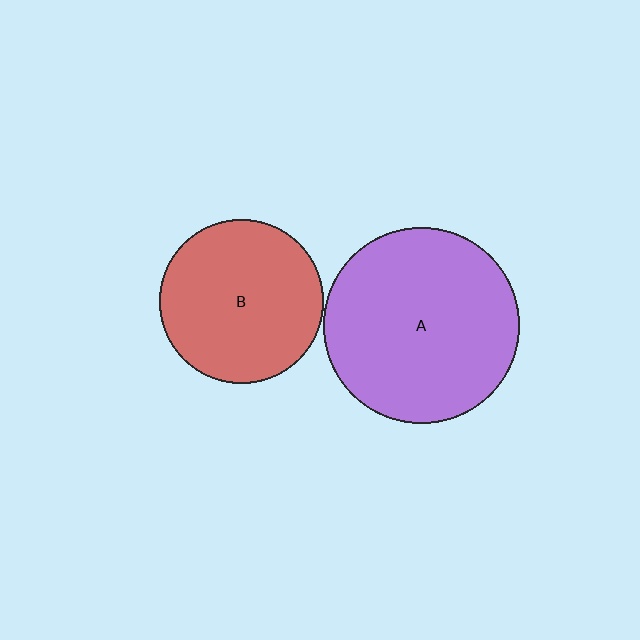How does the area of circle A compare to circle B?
Approximately 1.4 times.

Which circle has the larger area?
Circle A (purple).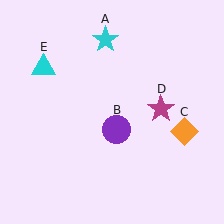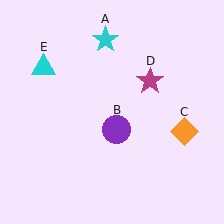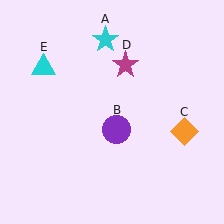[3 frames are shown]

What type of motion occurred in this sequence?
The magenta star (object D) rotated counterclockwise around the center of the scene.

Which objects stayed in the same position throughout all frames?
Cyan star (object A) and purple circle (object B) and orange diamond (object C) and cyan triangle (object E) remained stationary.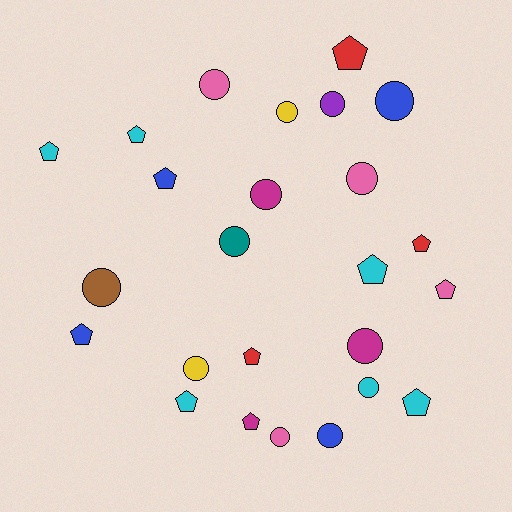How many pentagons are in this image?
There are 12 pentagons.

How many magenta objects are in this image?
There are 3 magenta objects.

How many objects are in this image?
There are 25 objects.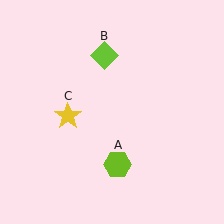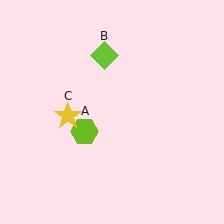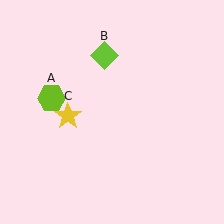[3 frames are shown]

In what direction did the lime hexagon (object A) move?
The lime hexagon (object A) moved up and to the left.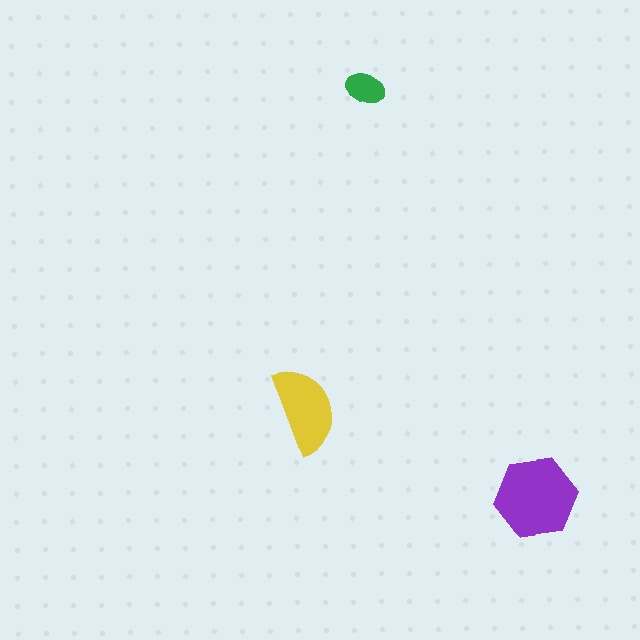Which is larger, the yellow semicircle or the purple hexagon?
The purple hexagon.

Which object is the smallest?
The green ellipse.